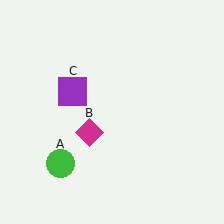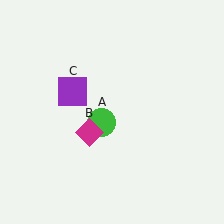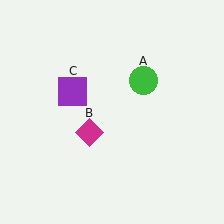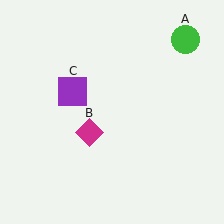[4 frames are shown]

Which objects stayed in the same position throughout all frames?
Magenta diamond (object B) and purple square (object C) remained stationary.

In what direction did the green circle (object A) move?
The green circle (object A) moved up and to the right.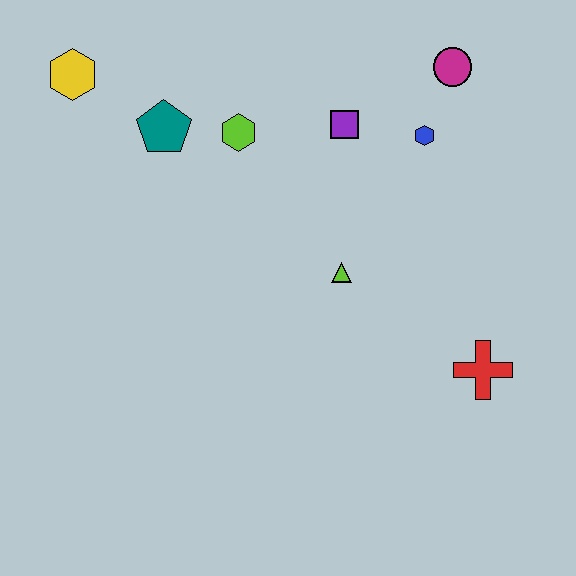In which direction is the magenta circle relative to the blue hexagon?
The magenta circle is above the blue hexagon.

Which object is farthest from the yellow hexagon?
The red cross is farthest from the yellow hexagon.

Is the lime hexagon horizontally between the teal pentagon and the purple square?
Yes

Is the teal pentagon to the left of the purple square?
Yes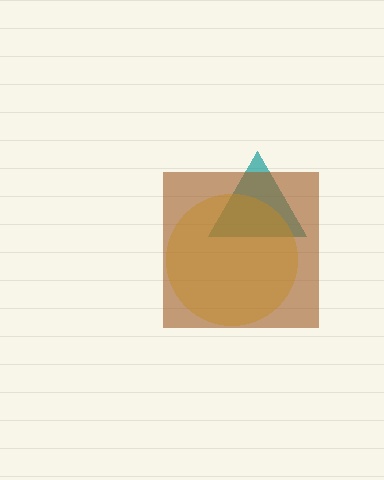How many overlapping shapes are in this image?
There are 3 overlapping shapes in the image.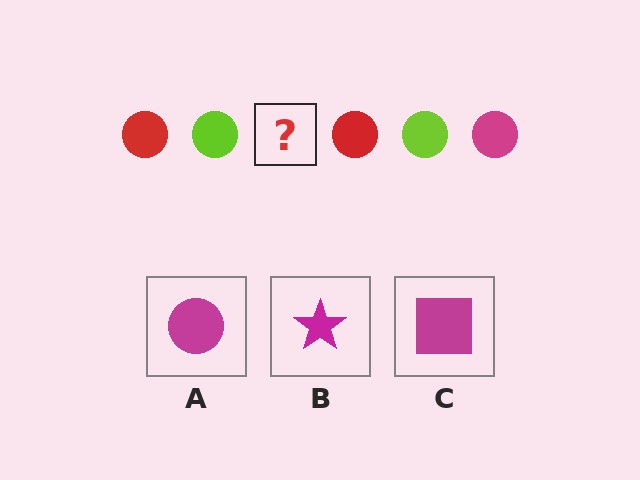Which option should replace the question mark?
Option A.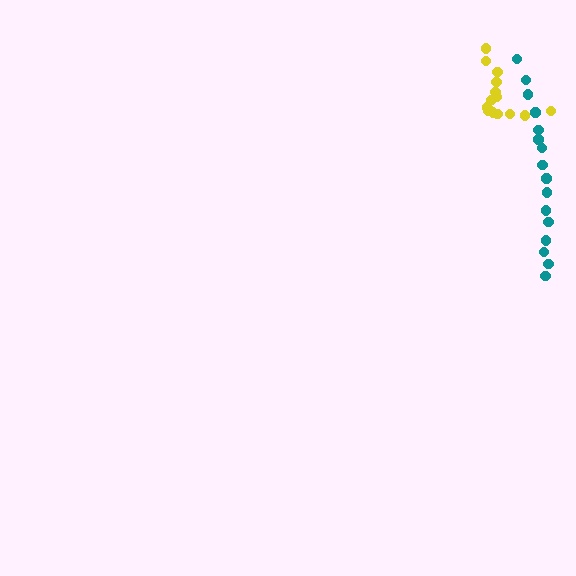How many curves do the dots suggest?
There are 2 distinct paths.